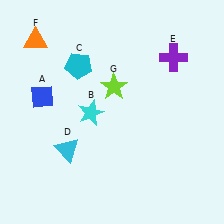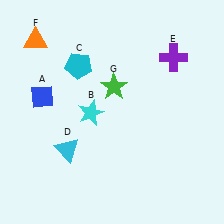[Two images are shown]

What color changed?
The star (G) changed from lime in Image 1 to green in Image 2.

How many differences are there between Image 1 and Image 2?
There is 1 difference between the two images.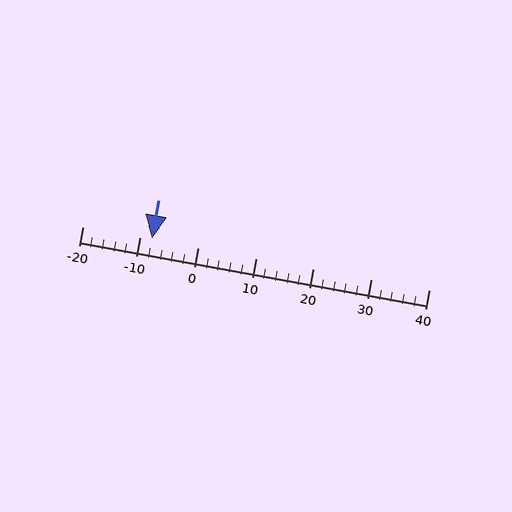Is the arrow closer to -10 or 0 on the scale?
The arrow is closer to -10.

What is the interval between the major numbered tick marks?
The major tick marks are spaced 10 units apart.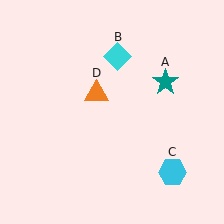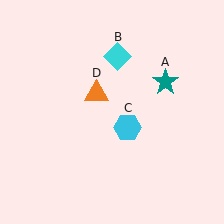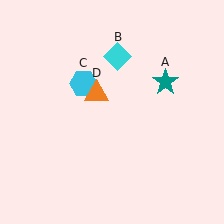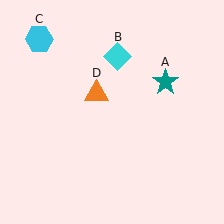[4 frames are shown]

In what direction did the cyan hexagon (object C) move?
The cyan hexagon (object C) moved up and to the left.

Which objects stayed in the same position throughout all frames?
Teal star (object A) and cyan diamond (object B) and orange triangle (object D) remained stationary.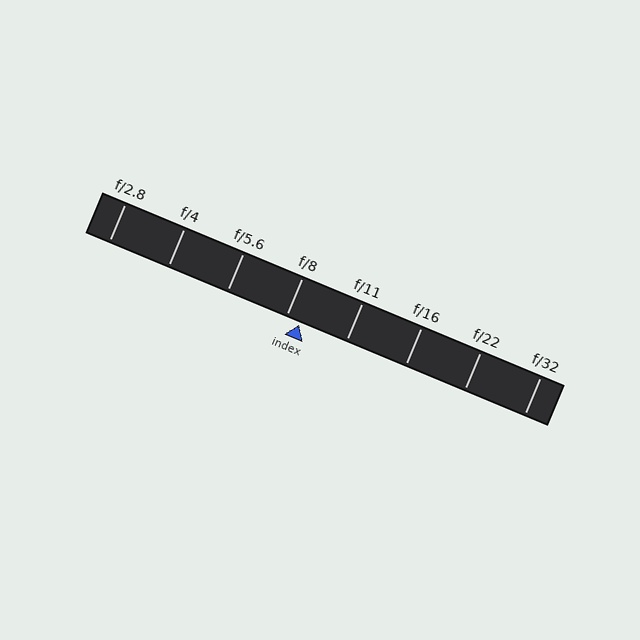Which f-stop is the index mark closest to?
The index mark is closest to f/8.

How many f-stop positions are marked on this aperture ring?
There are 8 f-stop positions marked.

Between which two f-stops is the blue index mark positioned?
The index mark is between f/8 and f/11.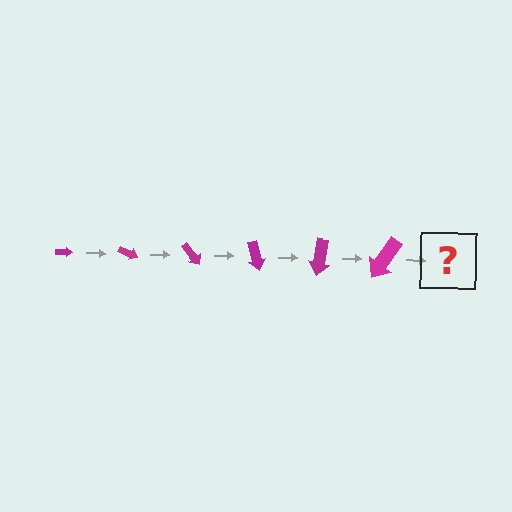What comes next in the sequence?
The next element should be an arrow, larger than the previous one and rotated 150 degrees from the start.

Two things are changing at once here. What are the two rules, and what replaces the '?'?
The two rules are that the arrow grows larger each step and it rotates 25 degrees each step. The '?' should be an arrow, larger than the previous one and rotated 150 degrees from the start.